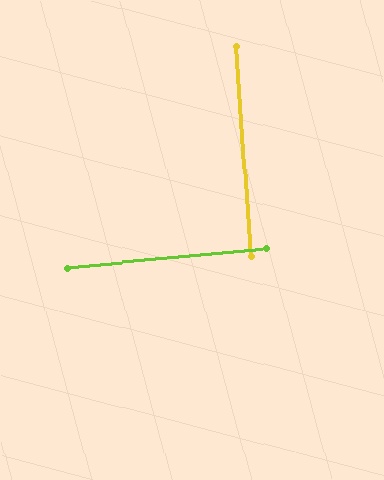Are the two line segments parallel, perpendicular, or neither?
Perpendicular — they meet at approximately 89°.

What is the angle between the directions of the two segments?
Approximately 89 degrees.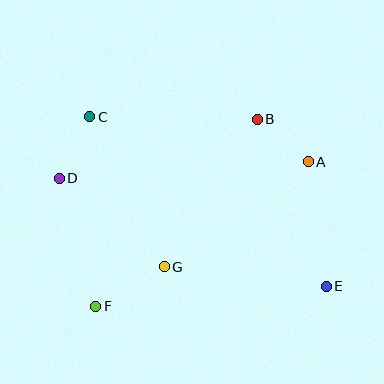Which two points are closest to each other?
Points A and B are closest to each other.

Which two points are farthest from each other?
Points C and E are farthest from each other.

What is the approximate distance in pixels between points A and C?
The distance between A and C is approximately 223 pixels.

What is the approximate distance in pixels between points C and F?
The distance between C and F is approximately 190 pixels.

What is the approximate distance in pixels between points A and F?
The distance between A and F is approximately 257 pixels.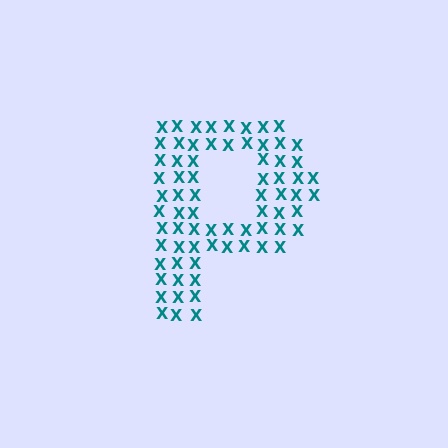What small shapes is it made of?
It is made of small letter X's.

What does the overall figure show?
The overall figure shows the letter P.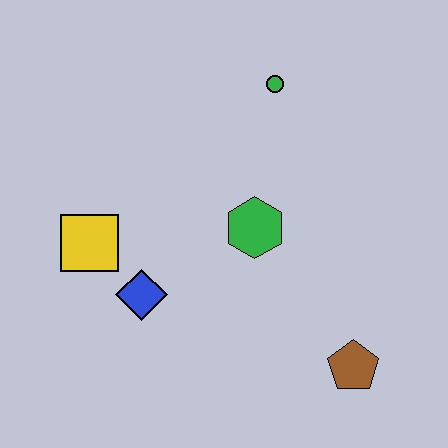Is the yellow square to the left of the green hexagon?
Yes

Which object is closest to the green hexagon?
The blue diamond is closest to the green hexagon.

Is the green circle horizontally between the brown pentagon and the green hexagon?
Yes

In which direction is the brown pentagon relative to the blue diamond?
The brown pentagon is to the right of the blue diamond.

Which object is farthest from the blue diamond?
The green circle is farthest from the blue diamond.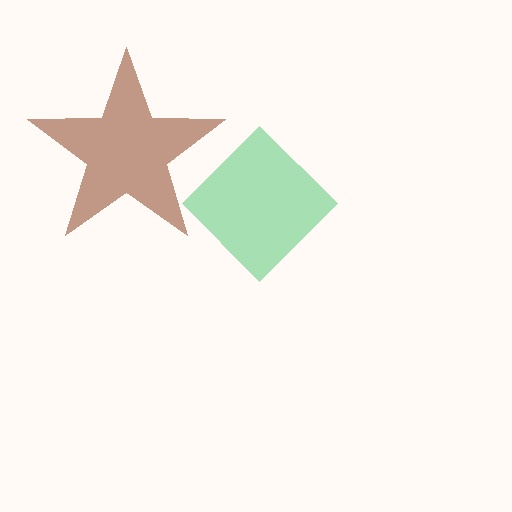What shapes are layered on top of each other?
The layered shapes are: a brown star, a green diamond.